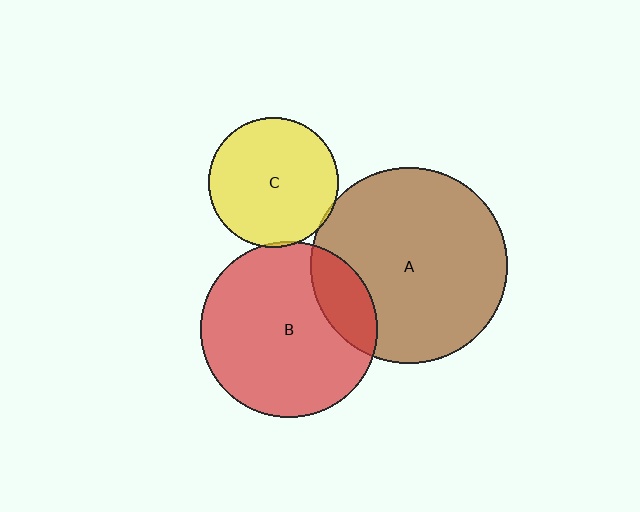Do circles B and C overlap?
Yes.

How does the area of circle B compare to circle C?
Approximately 1.9 times.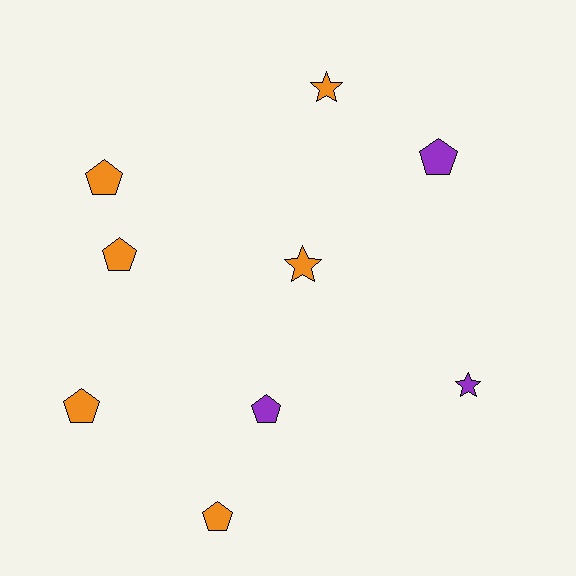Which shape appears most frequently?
Pentagon, with 6 objects.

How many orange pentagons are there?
There are 4 orange pentagons.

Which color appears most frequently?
Orange, with 6 objects.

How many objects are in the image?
There are 9 objects.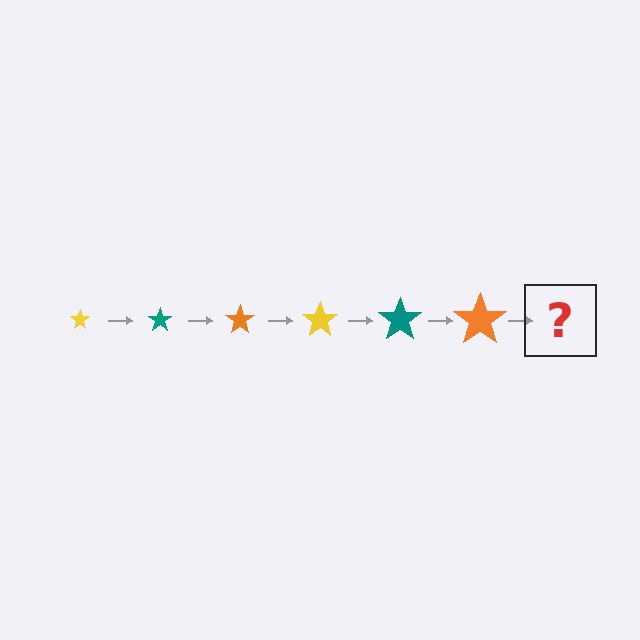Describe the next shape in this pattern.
It should be a yellow star, larger than the previous one.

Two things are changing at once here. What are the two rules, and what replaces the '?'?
The two rules are that the star grows larger each step and the color cycles through yellow, teal, and orange. The '?' should be a yellow star, larger than the previous one.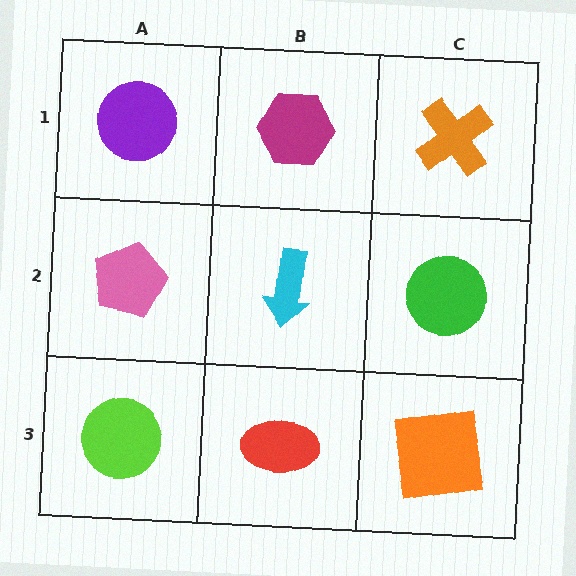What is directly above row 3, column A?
A pink pentagon.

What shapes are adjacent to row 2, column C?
An orange cross (row 1, column C), an orange square (row 3, column C), a cyan arrow (row 2, column B).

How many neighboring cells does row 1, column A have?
2.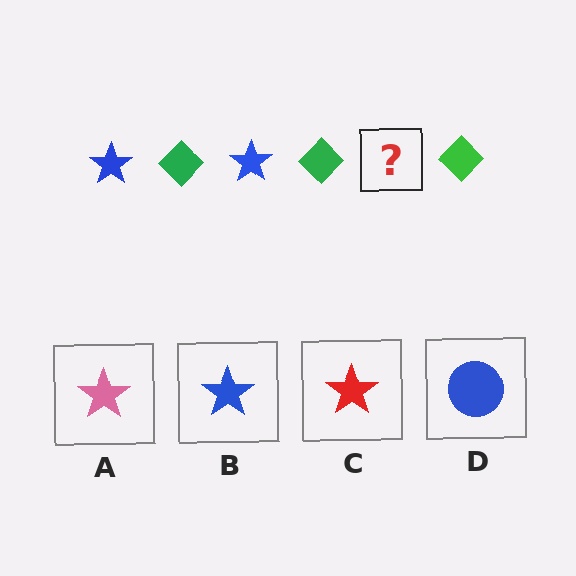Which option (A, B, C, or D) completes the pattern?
B.